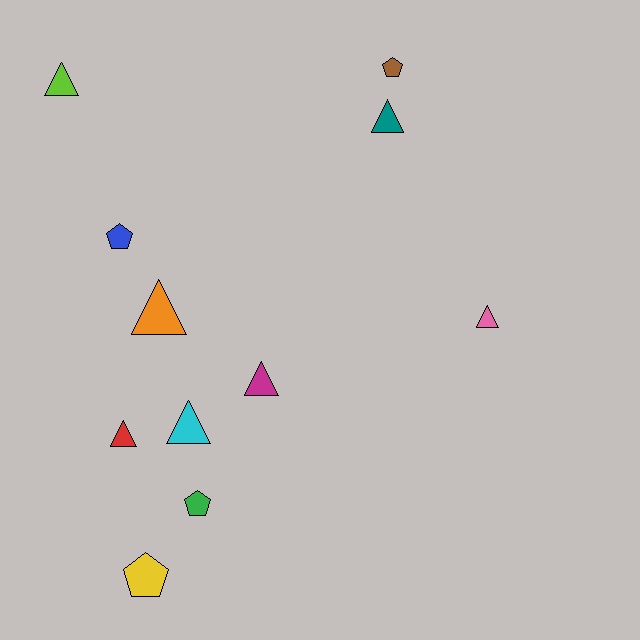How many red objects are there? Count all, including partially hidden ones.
There is 1 red object.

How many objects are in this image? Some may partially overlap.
There are 11 objects.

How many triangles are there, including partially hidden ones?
There are 7 triangles.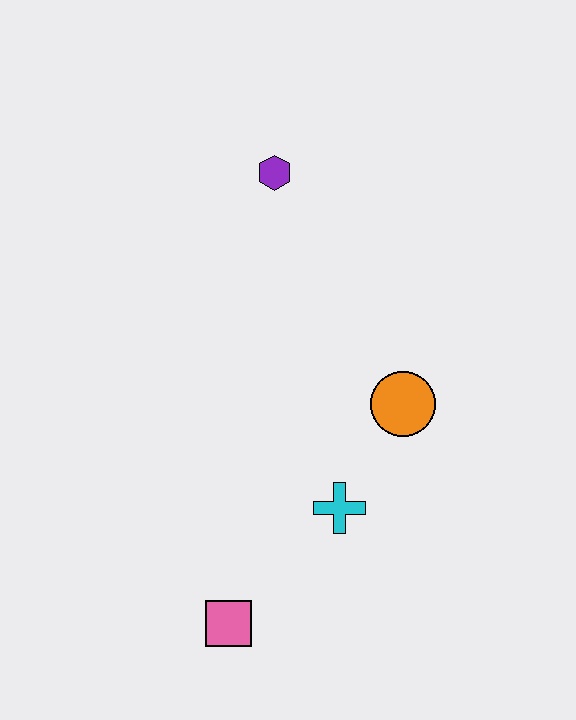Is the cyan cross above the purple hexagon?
No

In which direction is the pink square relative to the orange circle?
The pink square is below the orange circle.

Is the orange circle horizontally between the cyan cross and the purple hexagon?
No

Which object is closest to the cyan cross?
The orange circle is closest to the cyan cross.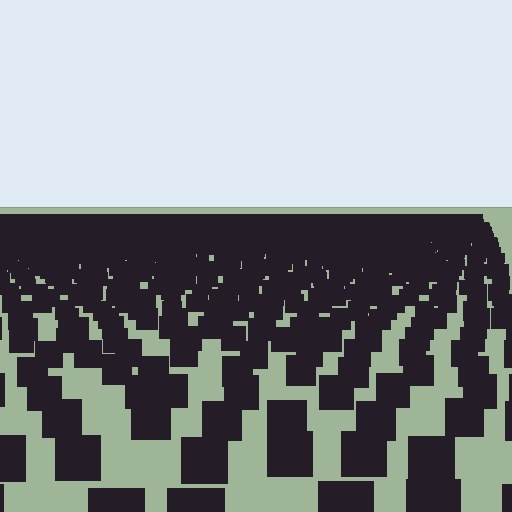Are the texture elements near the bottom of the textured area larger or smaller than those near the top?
Larger. Near the bottom, elements are closer to the viewer and appear at a bigger on-screen size.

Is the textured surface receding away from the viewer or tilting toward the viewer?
The surface is receding away from the viewer. Texture elements get smaller and denser toward the top.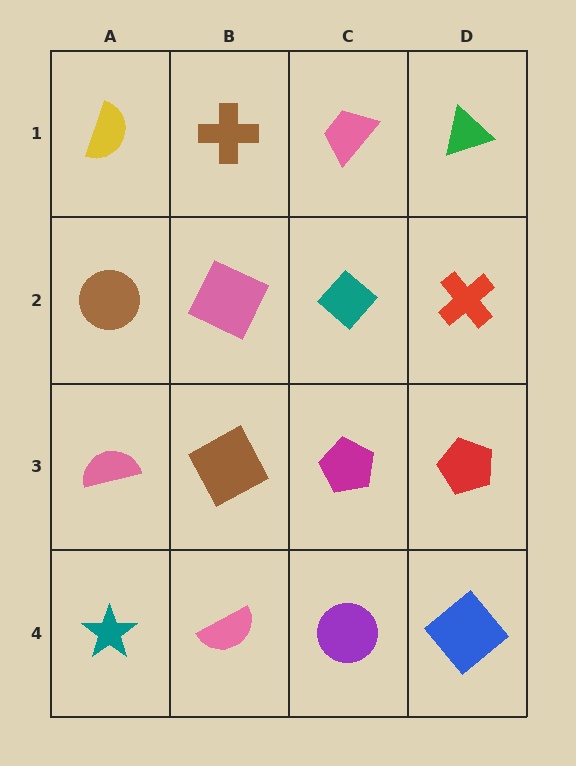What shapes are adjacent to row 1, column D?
A red cross (row 2, column D), a pink trapezoid (row 1, column C).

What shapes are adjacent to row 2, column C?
A pink trapezoid (row 1, column C), a magenta pentagon (row 3, column C), a pink square (row 2, column B), a red cross (row 2, column D).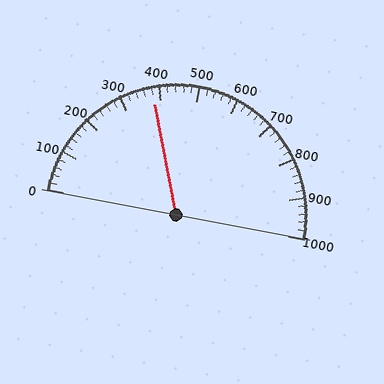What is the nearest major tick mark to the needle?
The nearest major tick mark is 400.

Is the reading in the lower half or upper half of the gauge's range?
The reading is in the lower half of the range (0 to 1000).